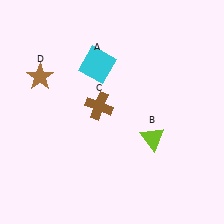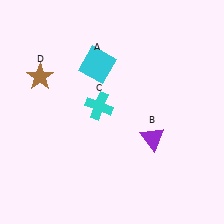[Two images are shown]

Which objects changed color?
B changed from lime to purple. C changed from brown to cyan.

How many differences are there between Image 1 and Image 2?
There are 2 differences between the two images.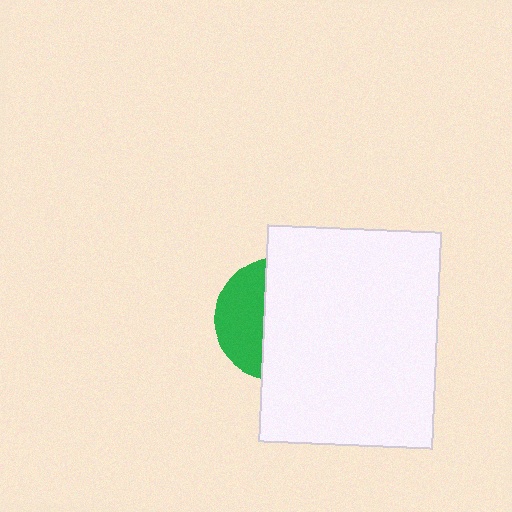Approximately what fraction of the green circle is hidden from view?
Roughly 63% of the green circle is hidden behind the white rectangle.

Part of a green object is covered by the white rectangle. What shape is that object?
It is a circle.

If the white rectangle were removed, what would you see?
You would see the complete green circle.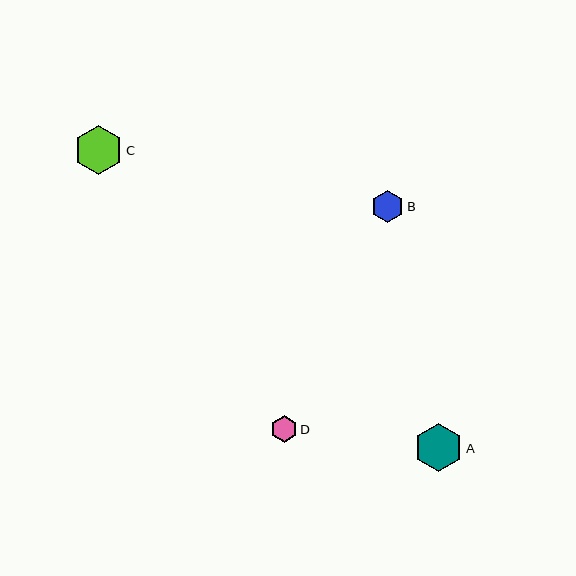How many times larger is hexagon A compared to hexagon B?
Hexagon A is approximately 1.5 times the size of hexagon B.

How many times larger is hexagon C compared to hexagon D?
Hexagon C is approximately 1.8 times the size of hexagon D.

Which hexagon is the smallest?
Hexagon D is the smallest with a size of approximately 27 pixels.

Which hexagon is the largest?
Hexagon A is the largest with a size of approximately 49 pixels.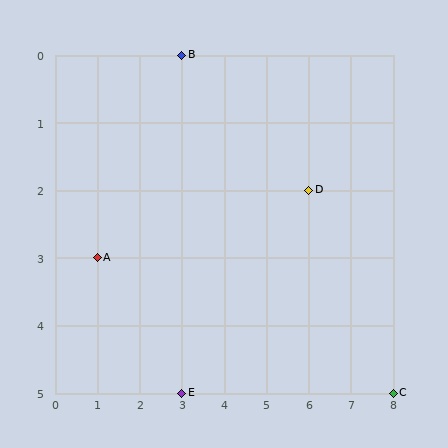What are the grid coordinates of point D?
Point D is at grid coordinates (6, 2).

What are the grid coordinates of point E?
Point E is at grid coordinates (3, 5).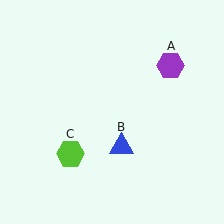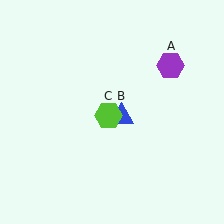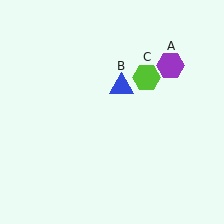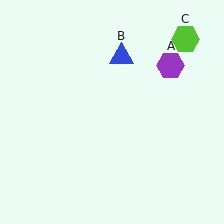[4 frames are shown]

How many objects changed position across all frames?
2 objects changed position: blue triangle (object B), lime hexagon (object C).